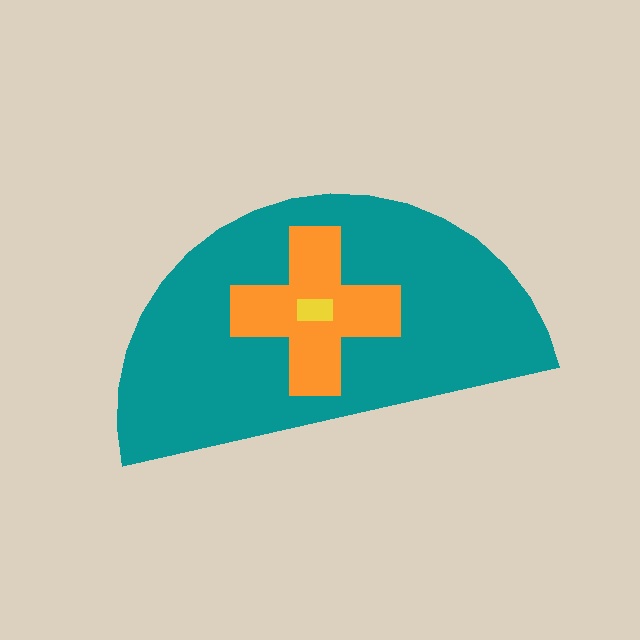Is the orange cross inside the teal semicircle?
Yes.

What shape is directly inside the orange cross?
The yellow rectangle.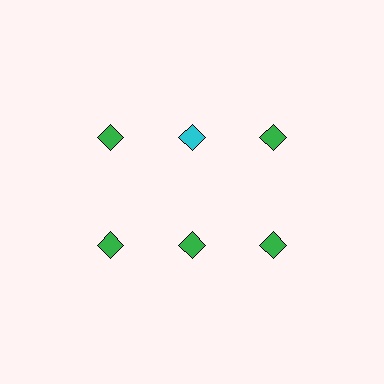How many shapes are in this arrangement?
There are 6 shapes arranged in a grid pattern.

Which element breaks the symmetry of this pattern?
The cyan diamond in the top row, second from left column breaks the symmetry. All other shapes are green diamonds.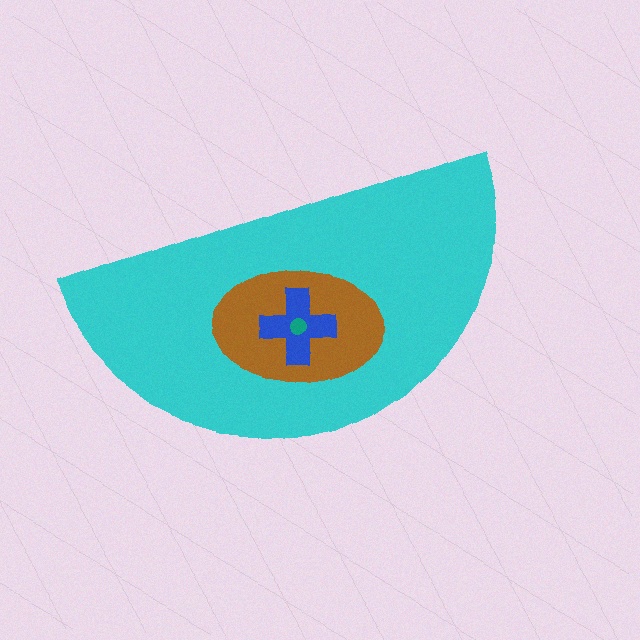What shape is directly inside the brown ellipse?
The blue cross.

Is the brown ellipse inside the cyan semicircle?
Yes.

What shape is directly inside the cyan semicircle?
The brown ellipse.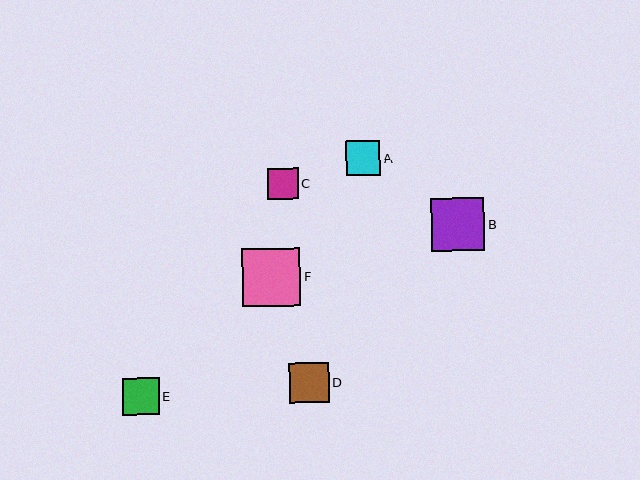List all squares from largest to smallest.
From largest to smallest: F, B, D, E, A, C.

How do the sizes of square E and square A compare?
Square E and square A are approximately the same size.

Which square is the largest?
Square F is the largest with a size of approximately 59 pixels.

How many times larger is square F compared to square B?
Square F is approximately 1.1 times the size of square B.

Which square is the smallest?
Square C is the smallest with a size of approximately 31 pixels.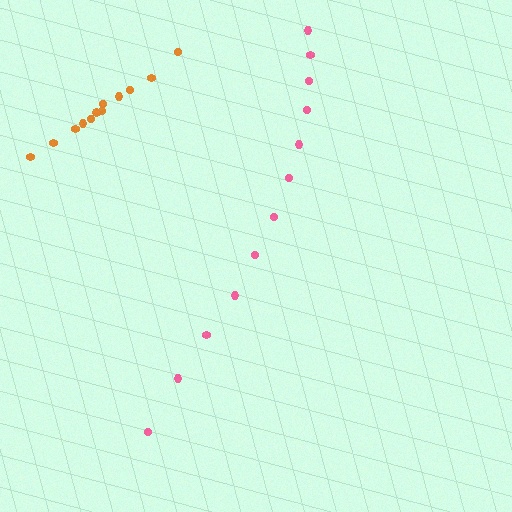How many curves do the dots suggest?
There are 2 distinct paths.